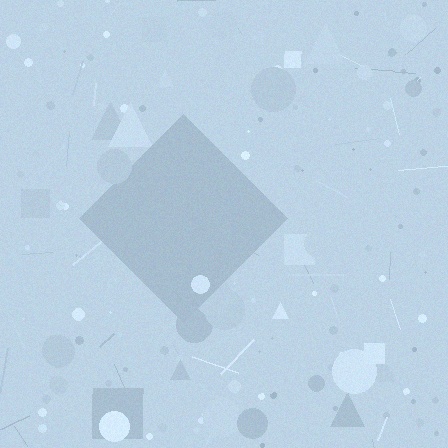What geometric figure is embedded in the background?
A diamond is embedded in the background.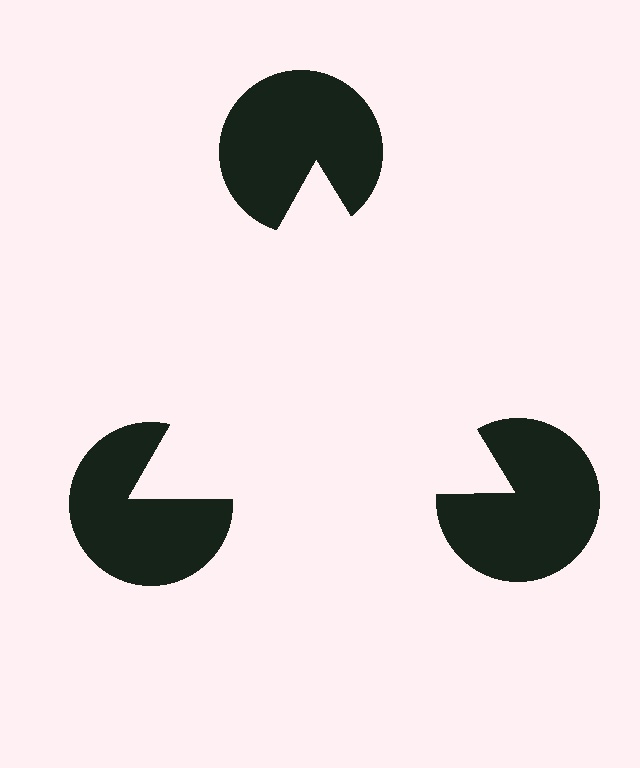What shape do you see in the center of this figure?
An illusory triangle — its edges are inferred from the aligned wedge cuts in the pac-man discs, not physically drawn.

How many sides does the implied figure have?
3 sides.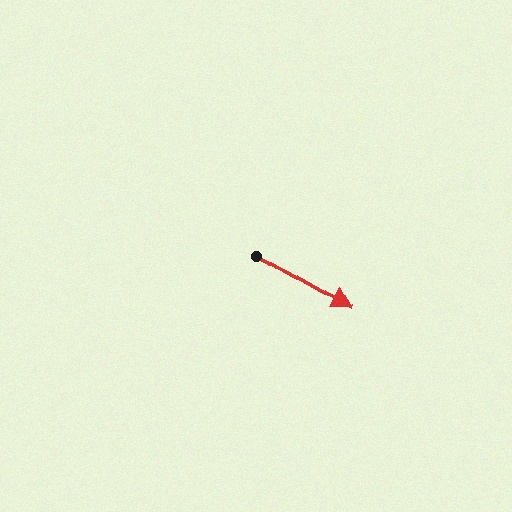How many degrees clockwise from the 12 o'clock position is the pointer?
Approximately 120 degrees.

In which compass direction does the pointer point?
Southeast.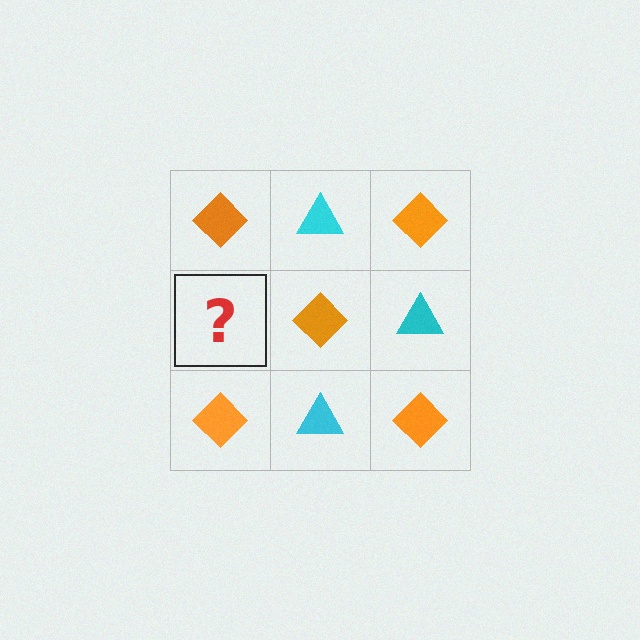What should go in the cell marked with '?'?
The missing cell should contain a cyan triangle.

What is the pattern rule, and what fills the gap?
The rule is that it alternates orange diamond and cyan triangle in a checkerboard pattern. The gap should be filled with a cyan triangle.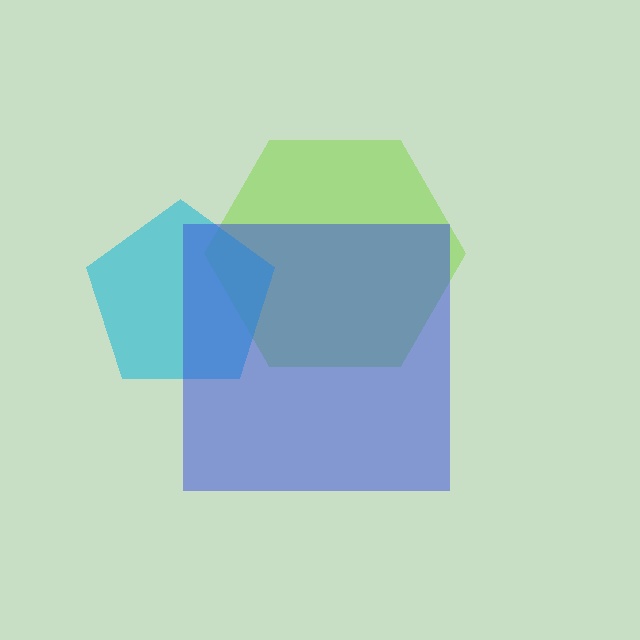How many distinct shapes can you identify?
There are 3 distinct shapes: a lime hexagon, a cyan pentagon, a blue square.